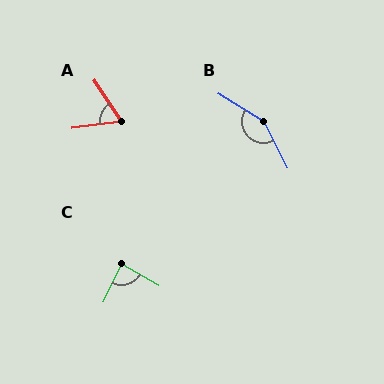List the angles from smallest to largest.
A (63°), C (86°), B (148°).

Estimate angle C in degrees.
Approximately 86 degrees.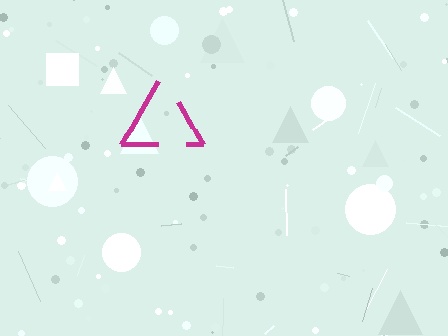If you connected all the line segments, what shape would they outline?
They would outline a triangle.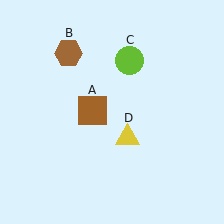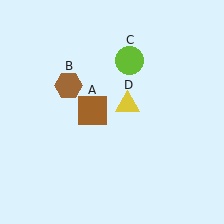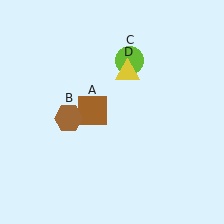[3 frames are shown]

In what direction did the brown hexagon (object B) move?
The brown hexagon (object B) moved down.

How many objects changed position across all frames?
2 objects changed position: brown hexagon (object B), yellow triangle (object D).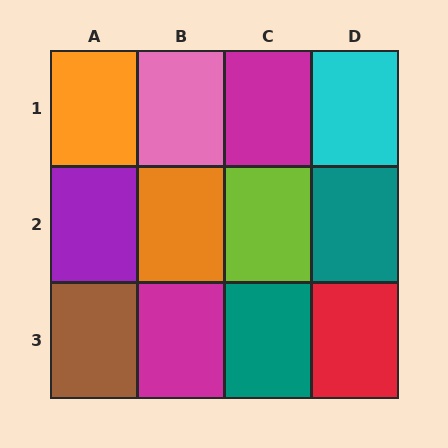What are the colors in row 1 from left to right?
Orange, pink, magenta, cyan.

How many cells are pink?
1 cell is pink.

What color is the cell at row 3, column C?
Teal.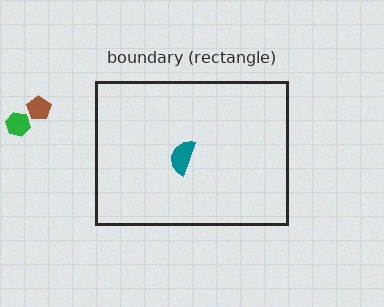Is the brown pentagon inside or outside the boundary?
Outside.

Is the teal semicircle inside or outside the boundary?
Inside.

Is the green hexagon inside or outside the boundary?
Outside.